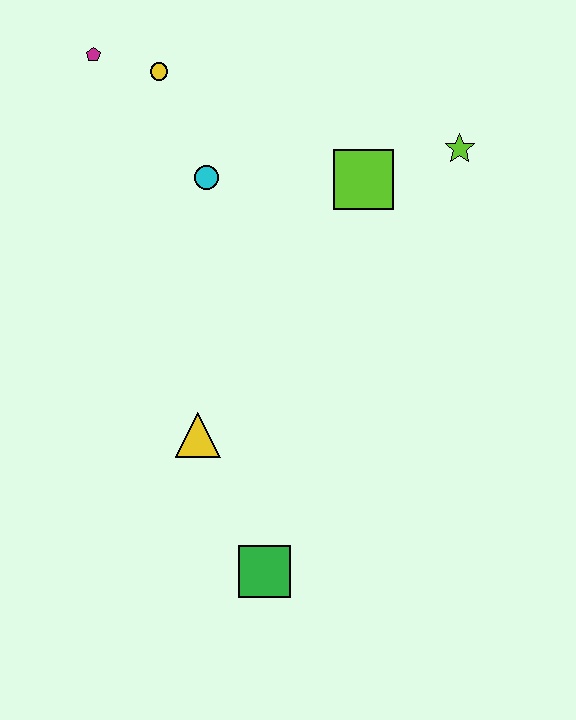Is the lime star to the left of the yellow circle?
No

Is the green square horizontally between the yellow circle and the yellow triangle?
No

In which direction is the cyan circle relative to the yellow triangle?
The cyan circle is above the yellow triangle.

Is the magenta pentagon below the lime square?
No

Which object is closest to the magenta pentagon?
The yellow circle is closest to the magenta pentagon.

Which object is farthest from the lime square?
The green square is farthest from the lime square.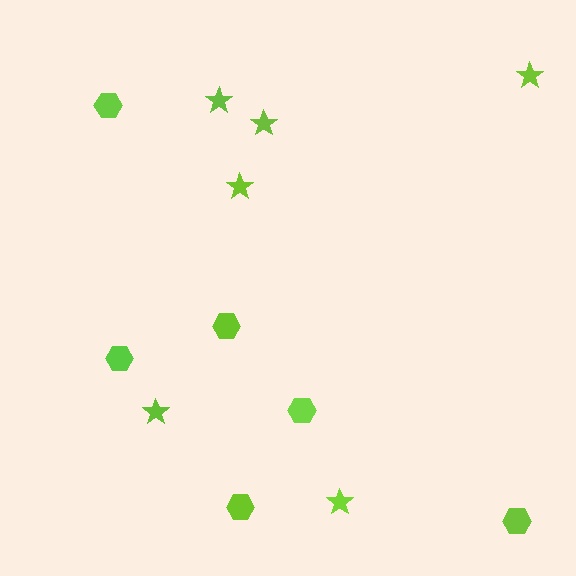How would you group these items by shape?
There are 2 groups: one group of stars (6) and one group of hexagons (6).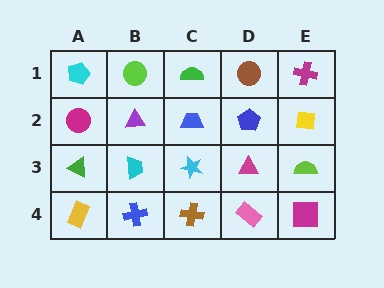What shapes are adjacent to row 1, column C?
A blue trapezoid (row 2, column C), a lime circle (row 1, column B), a brown circle (row 1, column D).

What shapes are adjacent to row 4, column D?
A magenta triangle (row 3, column D), a brown cross (row 4, column C), a magenta square (row 4, column E).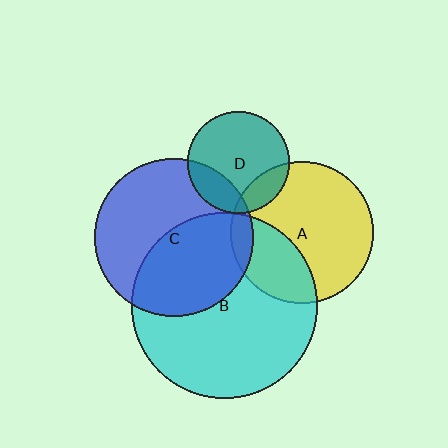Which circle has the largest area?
Circle B (cyan).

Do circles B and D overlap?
Yes.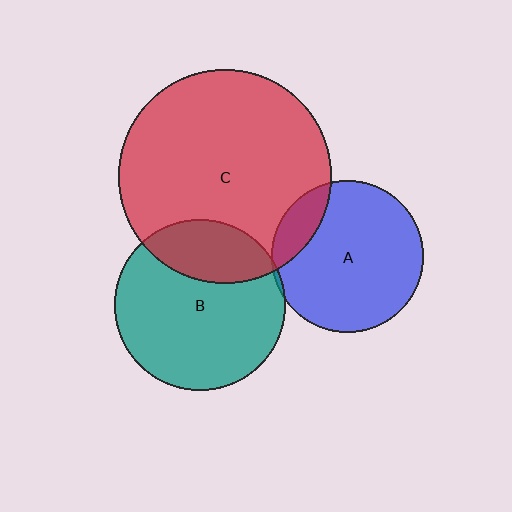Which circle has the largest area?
Circle C (red).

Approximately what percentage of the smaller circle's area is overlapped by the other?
Approximately 25%.